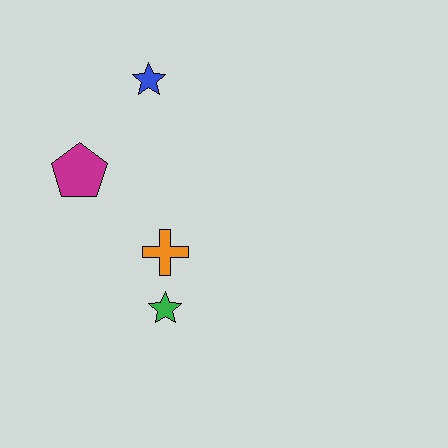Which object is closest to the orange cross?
The green star is closest to the orange cross.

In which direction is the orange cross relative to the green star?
The orange cross is above the green star.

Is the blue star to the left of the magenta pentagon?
No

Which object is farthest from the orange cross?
The blue star is farthest from the orange cross.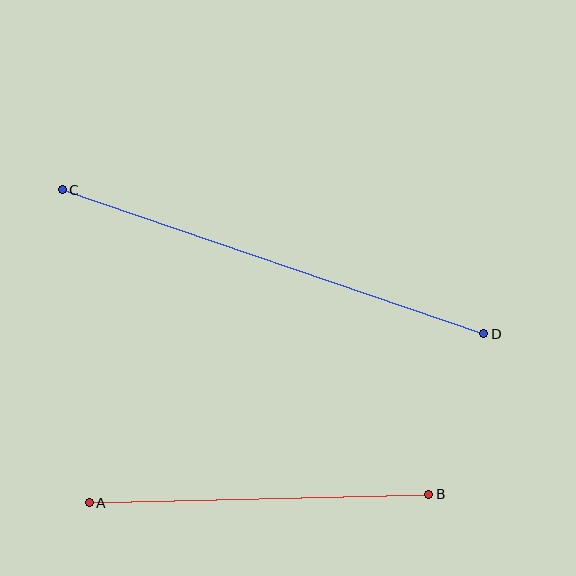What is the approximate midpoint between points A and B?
The midpoint is at approximately (259, 499) pixels.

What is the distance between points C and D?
The distance is approximately 446 pixels.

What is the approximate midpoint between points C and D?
The midpoint is at approximately (273, 262) pixels.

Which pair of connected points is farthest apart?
Points C and D are farthest apart.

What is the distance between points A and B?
The distance is approximately 340 pixels.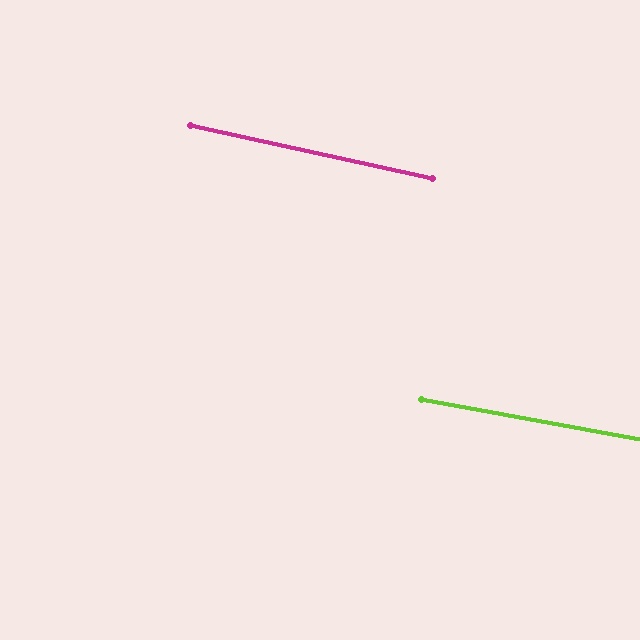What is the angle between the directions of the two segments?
Approximately 2 degrees.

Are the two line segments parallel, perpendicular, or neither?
Parallel — their directions differ by only 1.8°.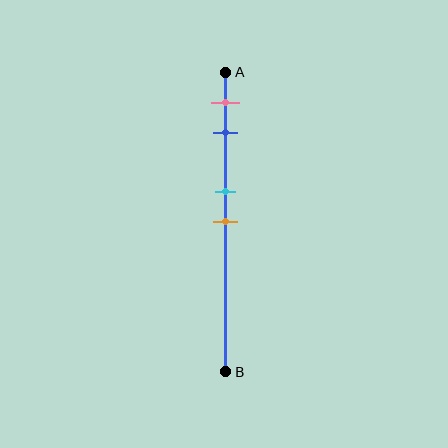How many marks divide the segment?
There are 4 marks dividing the segment.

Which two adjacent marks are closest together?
The cyan and orange marks are the closest adjacent pair.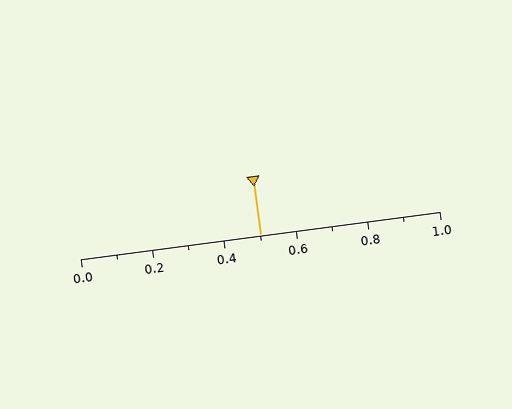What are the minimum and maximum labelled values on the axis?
The axis runs from 0.0 to 1.0.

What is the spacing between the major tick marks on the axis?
The major ticks are spaced 0.2 apart.